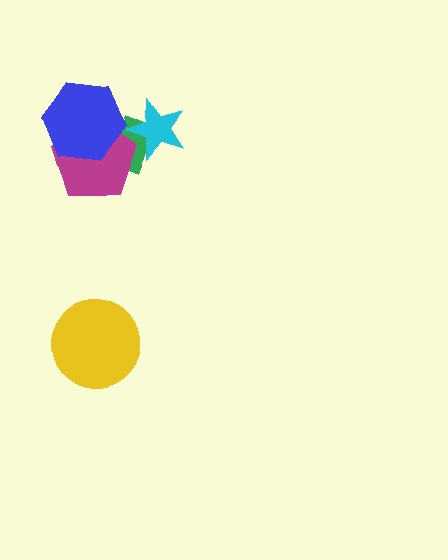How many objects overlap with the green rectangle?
3 objects overlap with the green rectangle.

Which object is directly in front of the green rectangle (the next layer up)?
The cyan star is directly in front of the green rectangle.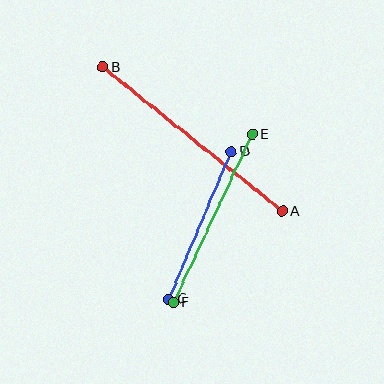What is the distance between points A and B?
The distance is approximately 230 pixels.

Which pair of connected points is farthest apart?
Points A and B are farthest apart.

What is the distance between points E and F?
The distance is approximately 186 pixels.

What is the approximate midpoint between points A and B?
The midpoint is at approximately (192, 139) pixels.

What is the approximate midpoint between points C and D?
The midpoint is at approximately (200, 225) pixels.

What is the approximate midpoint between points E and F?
The midpoint is at approximately (213, 219) pixels.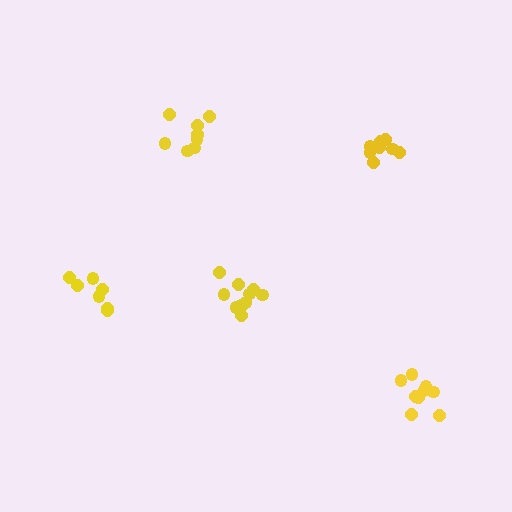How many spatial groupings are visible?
There are 5 spatial groupings.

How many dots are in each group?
Group 1: 7 dots, Group 2: 8 dots, Group 3: 9 dots, Group 4: 11 dots, Group 5: 8 dots (43 total).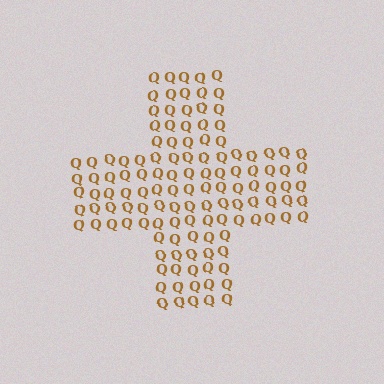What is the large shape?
The large shape is a cross.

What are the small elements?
The small elements are letter Q's.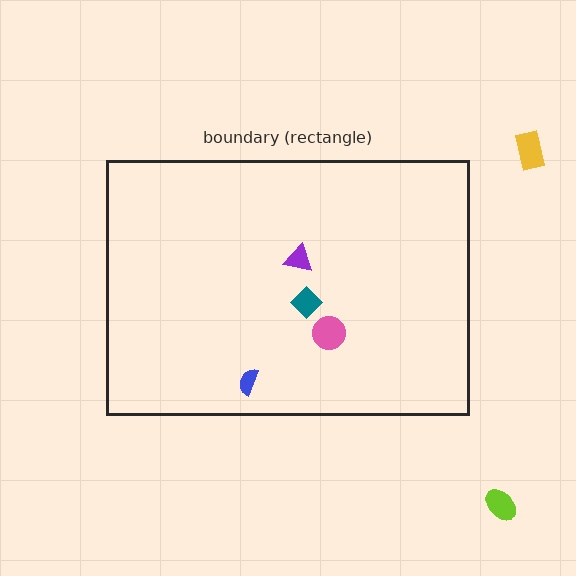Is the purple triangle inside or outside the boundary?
Inside.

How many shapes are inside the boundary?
4 inside, 2 outside.